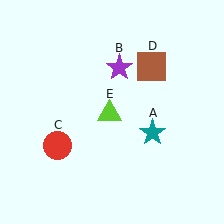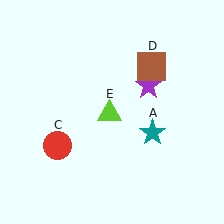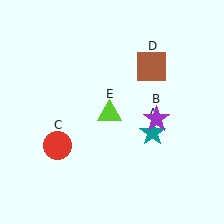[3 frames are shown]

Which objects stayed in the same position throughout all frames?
Teal star (object A) and red circle (object C) and brown square (object D) and lime triangle (object E) remained stationary.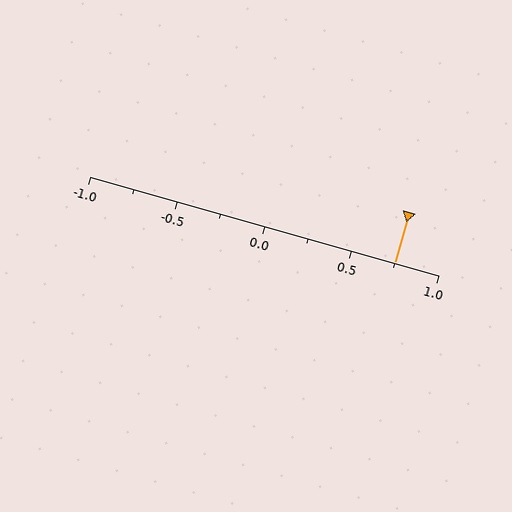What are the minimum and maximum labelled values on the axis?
The axis runs from -1.0 to 1.0.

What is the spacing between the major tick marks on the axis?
The major ticks are spaced 0.5 apart.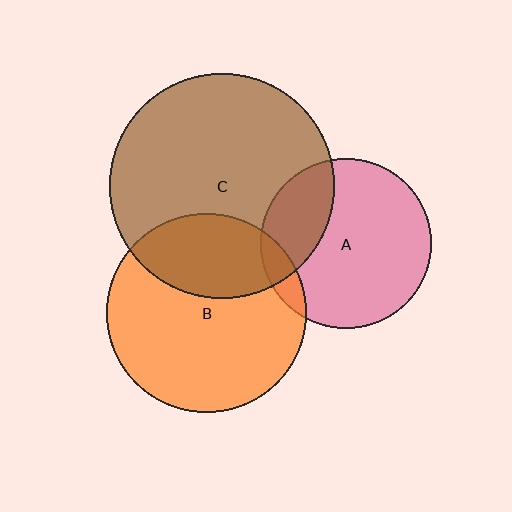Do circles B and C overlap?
Yes.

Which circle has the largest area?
Circle C (brown).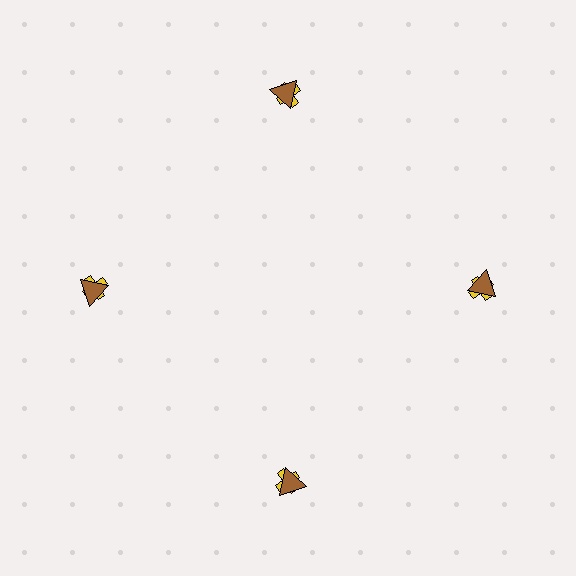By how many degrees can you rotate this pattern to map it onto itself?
The pattern maps onto itself every 90 degrees of rotation.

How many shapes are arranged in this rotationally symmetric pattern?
There are 8 shapes, arranged in 4 groups of 2.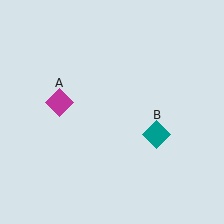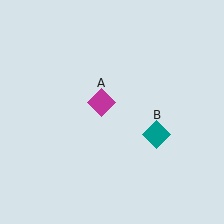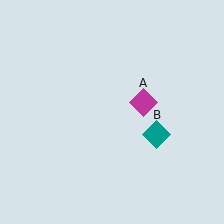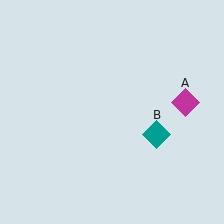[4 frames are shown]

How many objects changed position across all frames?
1 object changed position: magenta diamond (object A).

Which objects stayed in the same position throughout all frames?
Teal diamond (object B) remained stationary.